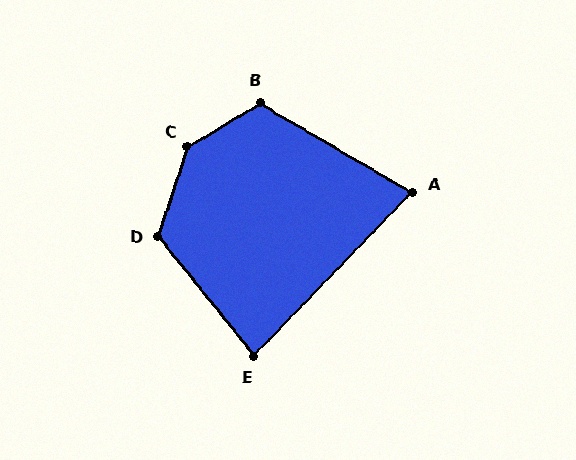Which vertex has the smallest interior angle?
A, at approximately 76 degrees.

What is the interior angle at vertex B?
Approximately 118 degrees (obtuse).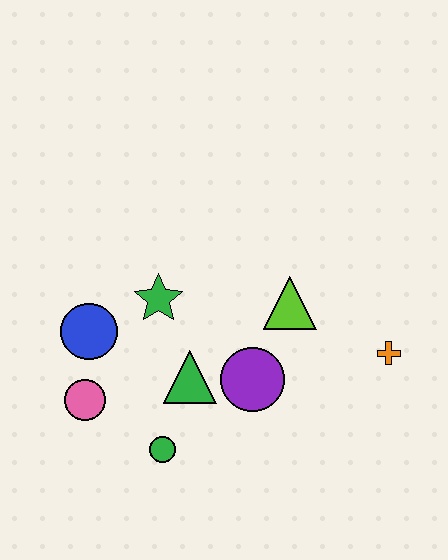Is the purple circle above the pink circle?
Yes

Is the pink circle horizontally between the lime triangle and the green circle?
No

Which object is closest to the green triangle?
The purple circle is closest to the green triangle.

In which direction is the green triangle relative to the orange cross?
The green triangle is to the left of the orange cross.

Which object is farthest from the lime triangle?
The pink circle is farthest from the lime triangle.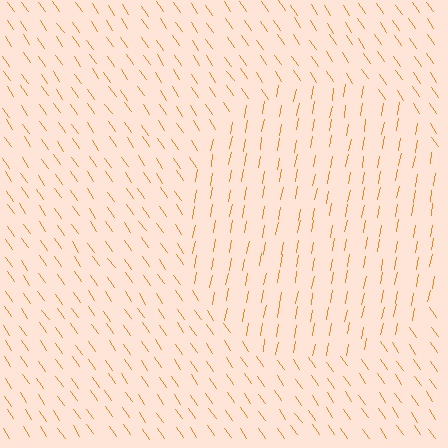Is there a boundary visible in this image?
Yes, there is a texture boundary formed by a change in line orientation.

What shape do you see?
I see a circle.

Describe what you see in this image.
The image is filled with small orange line segments. A circle region in the image has lines oriented differently from the surrounding lines, creating a visible texture boundary.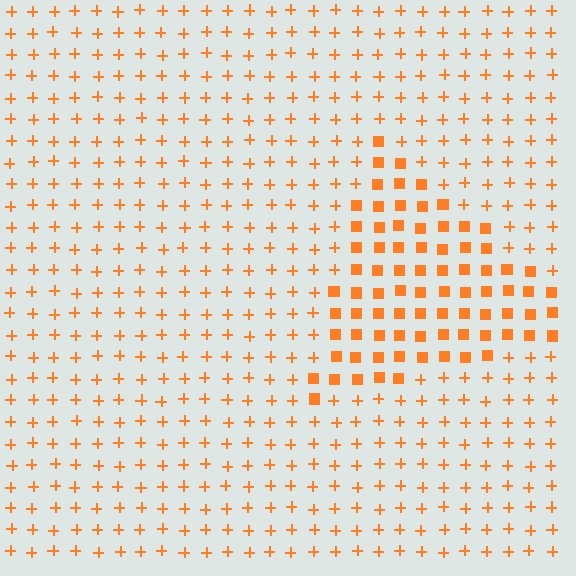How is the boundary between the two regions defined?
The boundary is defined by a change in element shape: squares inside vs. plus signs outside. All elements share the same color and spacing.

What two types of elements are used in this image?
The image uses squares inside the triangle region and plus signs outside it.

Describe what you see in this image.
The image is filled with small orange elements arranged in a uniform grid. A triangle-shaped region contains squares, while the surrounding area contains plus signs. The boundary is defined purely by the change in element shape.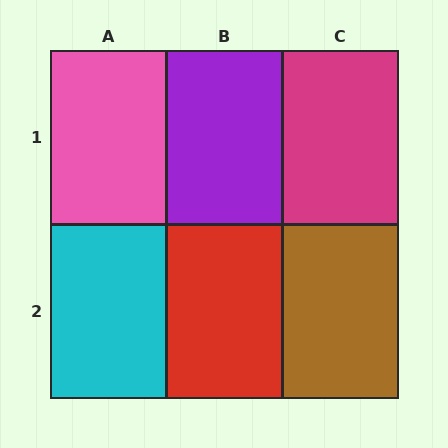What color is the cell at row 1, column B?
Purple.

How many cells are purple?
1 cell is purple.